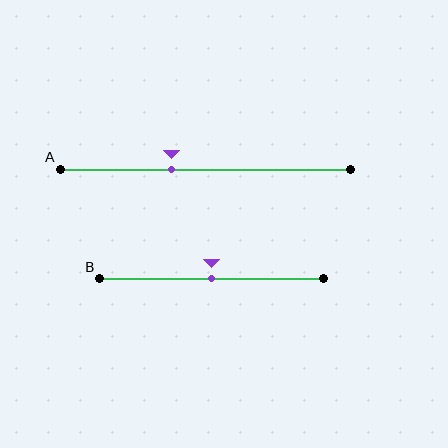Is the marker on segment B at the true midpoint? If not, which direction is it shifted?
Yes, the marker on segment B is at the true midpoint.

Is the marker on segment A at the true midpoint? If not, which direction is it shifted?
No, the marker on segment A is shifted to the left by about 12% of the segment length.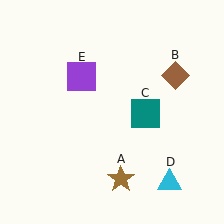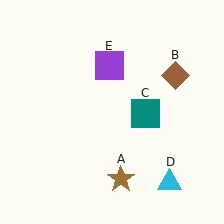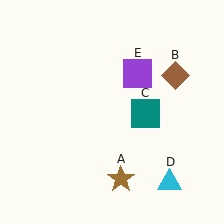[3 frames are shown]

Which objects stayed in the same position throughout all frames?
Brown star (object A) and brown diamond (object B) and teal square (object C) and cyan triangle (object D) remained stationary.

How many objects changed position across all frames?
1 object changed position: purple square (object E).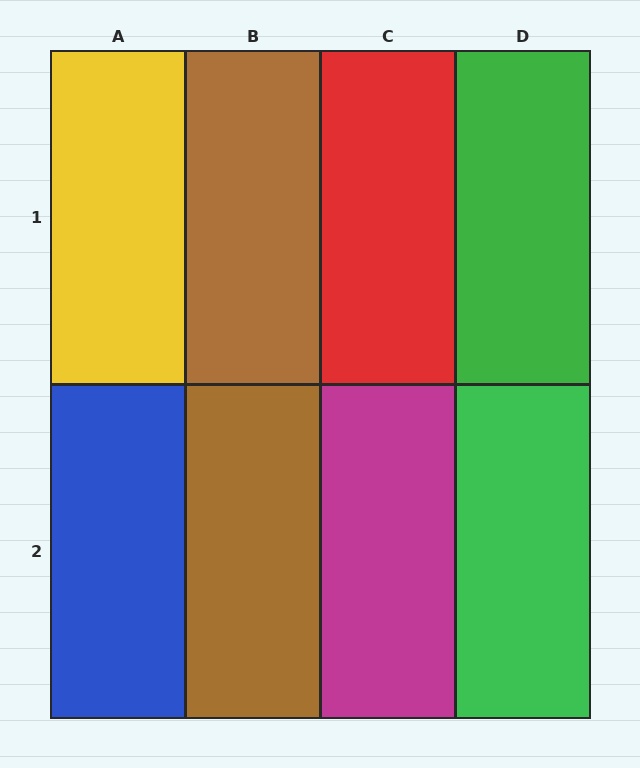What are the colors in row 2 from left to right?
Blue, brown, magenta, green.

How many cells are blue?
1 cell is blue.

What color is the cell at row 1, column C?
Red.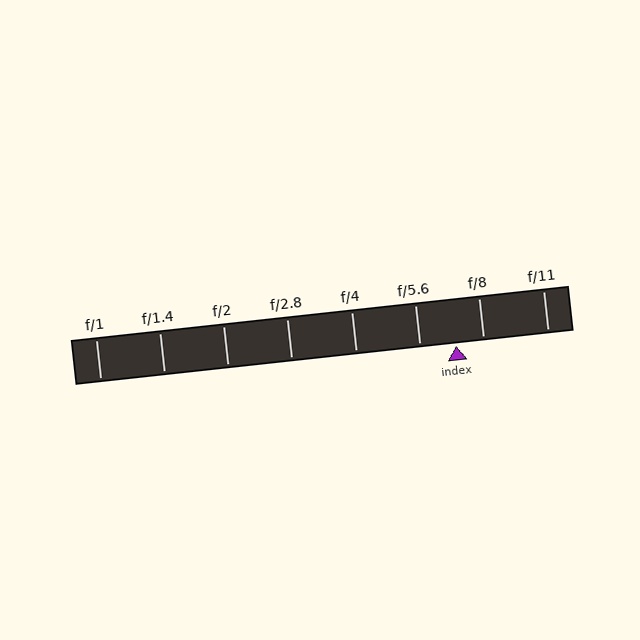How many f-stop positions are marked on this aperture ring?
There are 8 f-stop positions marked.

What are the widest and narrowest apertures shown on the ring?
The widest aperture shown is f/1 and the narrowest is f/11.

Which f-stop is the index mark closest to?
The index mark is closest to f/8.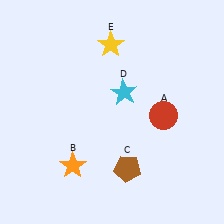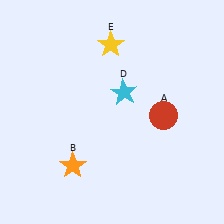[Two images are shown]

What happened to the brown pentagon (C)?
The brown pentagon (C) was removed in Image 2. It was in the bottom-right area of Image 1.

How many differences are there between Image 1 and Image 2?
There is 1 difference between the two images.